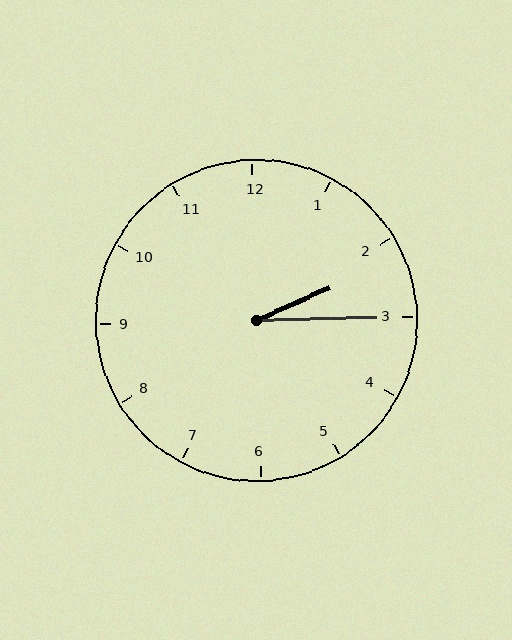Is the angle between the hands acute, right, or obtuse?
It is acute.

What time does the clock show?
2:15.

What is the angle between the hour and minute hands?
Approximately 22 degrees.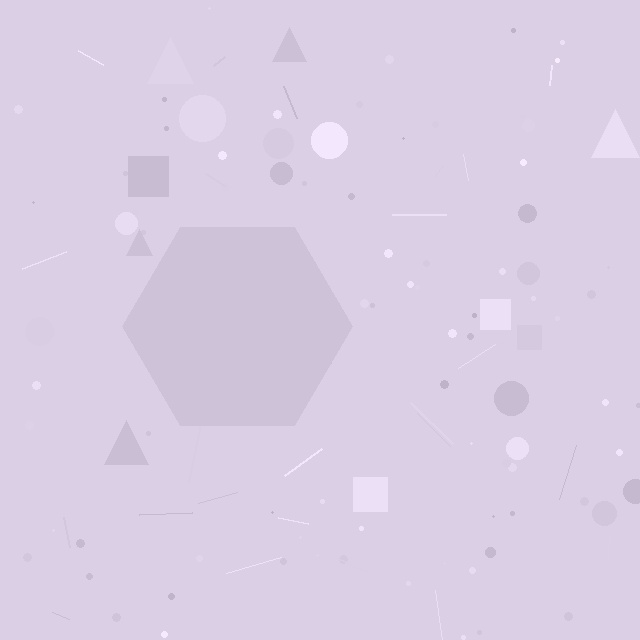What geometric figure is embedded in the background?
A hexagon is embedded in the background.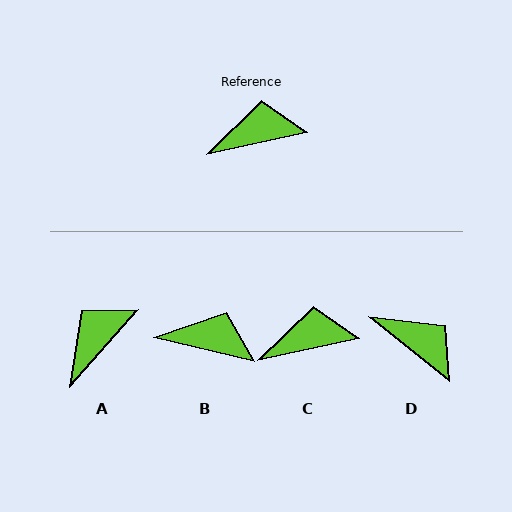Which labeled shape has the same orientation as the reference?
C.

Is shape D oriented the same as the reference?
No, it is off by about 51 degrees.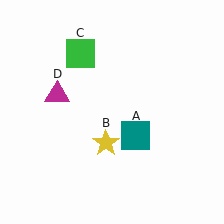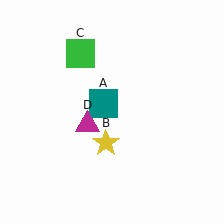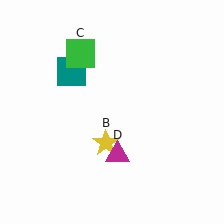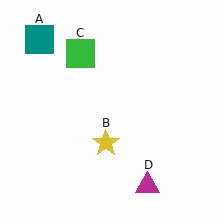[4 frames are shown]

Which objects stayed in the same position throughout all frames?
Yellow star (object B) and green square (object C) remained stationary.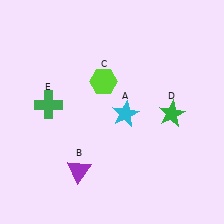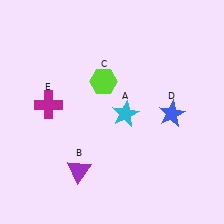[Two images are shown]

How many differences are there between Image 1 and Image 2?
There are 2 differences between the two images.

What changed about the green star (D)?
In Image 1, D is green. In Image 2, it changed to blue.